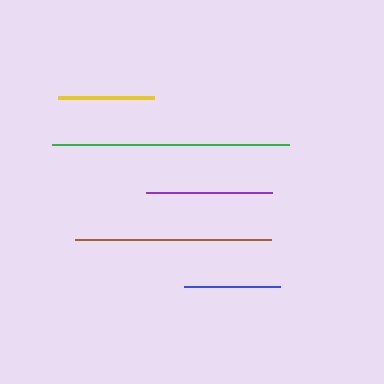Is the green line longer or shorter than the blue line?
The green line is longer than the blue line.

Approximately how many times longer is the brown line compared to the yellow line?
The brown line is approximately 2.1 times the length of the yellow line.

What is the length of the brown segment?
The brown segment is approximately 196 pixels long.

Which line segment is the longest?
The green line is the longest at approximately 237 pixels.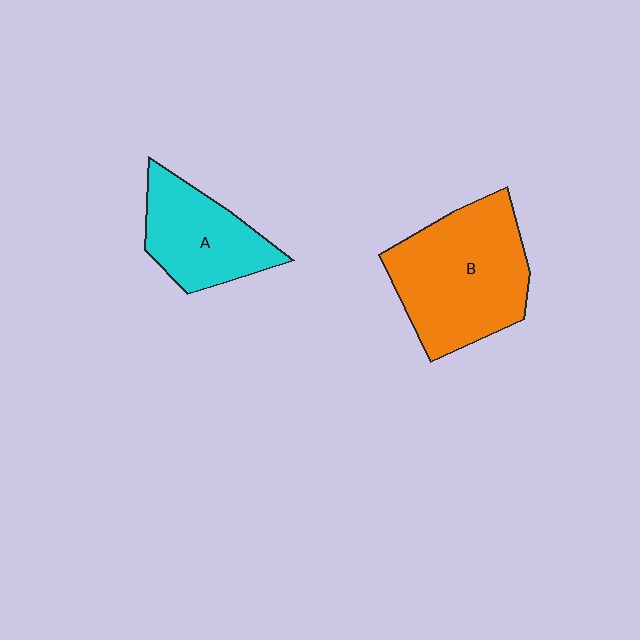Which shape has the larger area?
Shape B (orange).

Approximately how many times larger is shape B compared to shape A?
Approximately 1.6 times.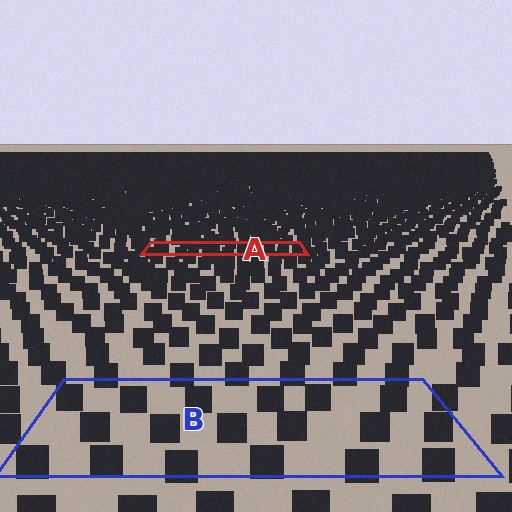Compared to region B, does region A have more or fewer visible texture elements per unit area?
Region A has more texture elements per unit area — they are packed more densely because it is farther away.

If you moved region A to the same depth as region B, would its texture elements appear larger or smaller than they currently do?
They would appear larger. At a closer depth, the same texture elements are projected at a bigger on-screen size.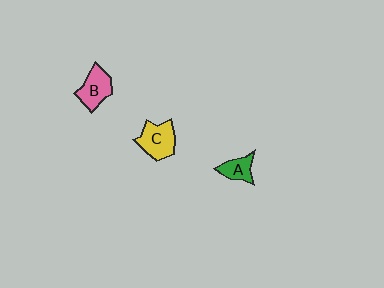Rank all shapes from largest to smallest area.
From largest to smallest: C (yellow), B (pink), A (green).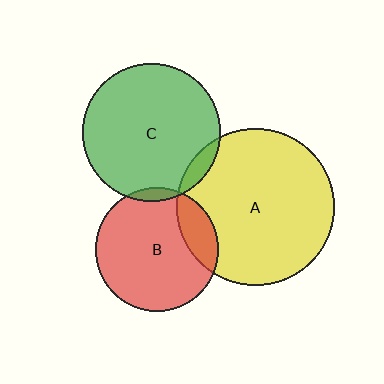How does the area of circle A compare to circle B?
Approximately 1.6 times.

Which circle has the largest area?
Circle A (yellow).